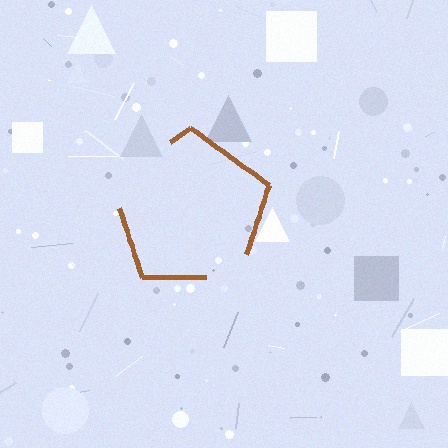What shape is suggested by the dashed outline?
The dashed outline suggests a pentagon.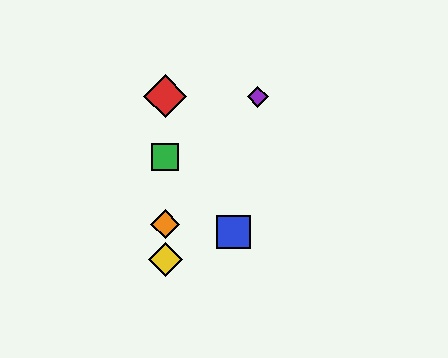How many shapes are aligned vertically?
4 shapes (the red diamond, the green square, the yellow diamond, the orange diamond) are aligned vertically.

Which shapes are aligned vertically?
The red diamond, the green square, the yellow diamond, the orange diamond are aligned vertically.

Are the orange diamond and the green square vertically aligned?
Yes, both are at x≈165.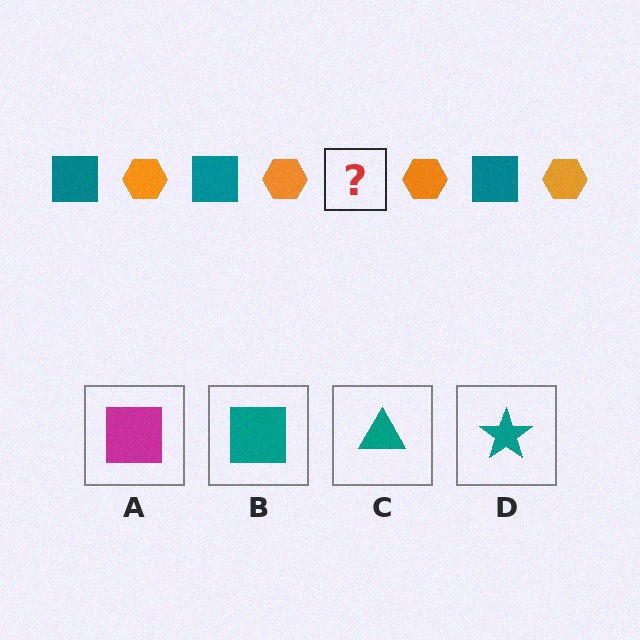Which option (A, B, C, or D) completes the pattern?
B.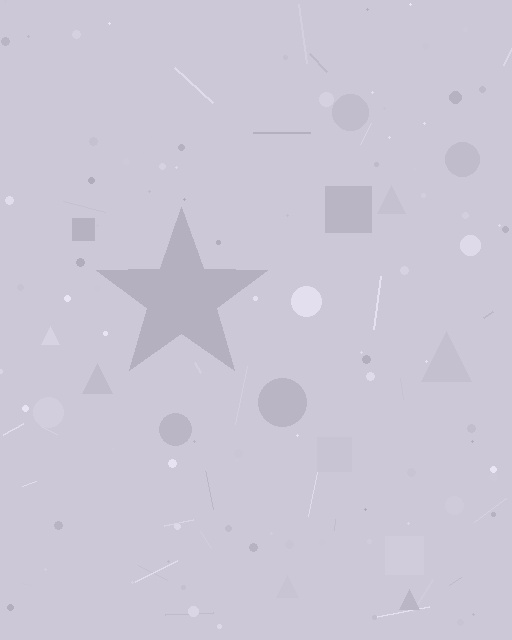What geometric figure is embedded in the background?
A star is embedded in the background.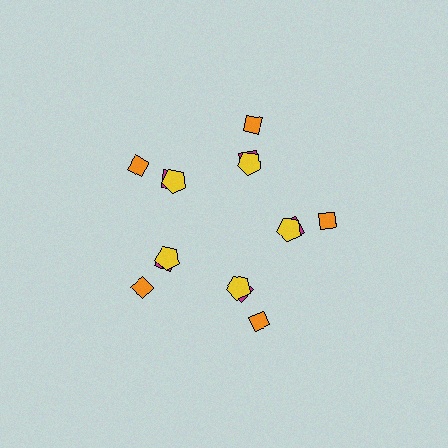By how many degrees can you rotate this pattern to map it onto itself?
The pattern maps onto itself every 72 degrees of rotation.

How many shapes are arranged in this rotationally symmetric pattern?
There are 15 shapes, arranged in 5 groups of 3.